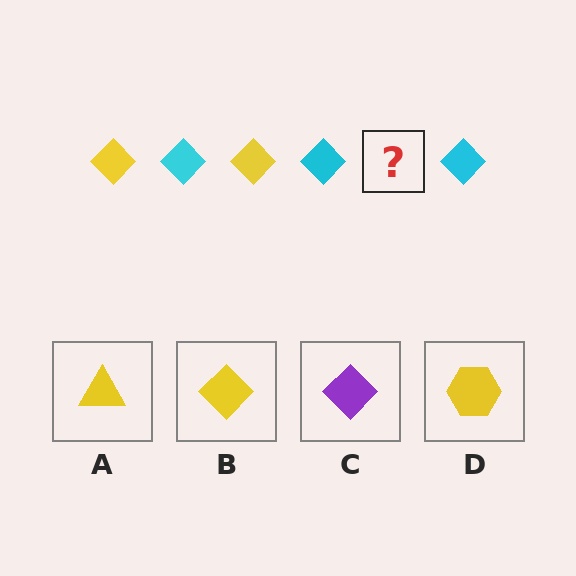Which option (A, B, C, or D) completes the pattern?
B.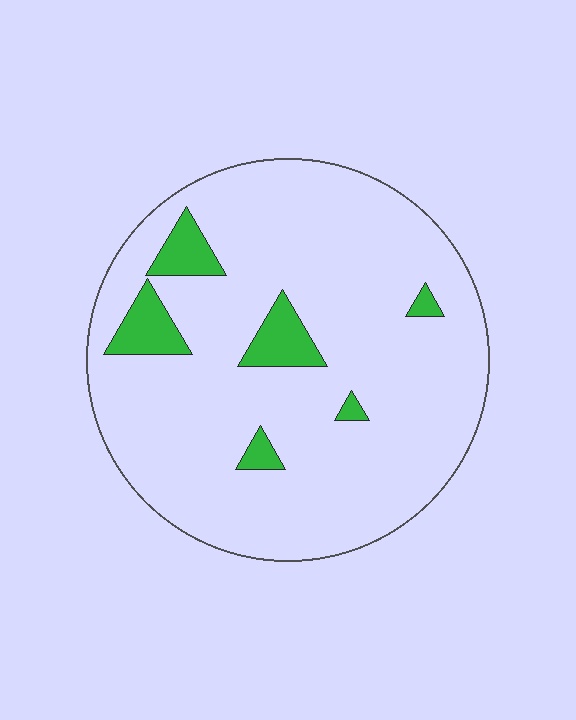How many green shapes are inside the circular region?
6.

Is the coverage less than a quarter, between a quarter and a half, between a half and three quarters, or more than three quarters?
Less than a quarter.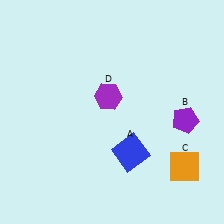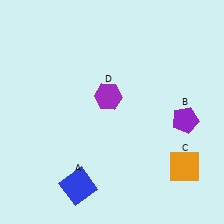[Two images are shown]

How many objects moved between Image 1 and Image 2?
1 object moved between the two images.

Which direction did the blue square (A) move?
The blue square (A) moved left.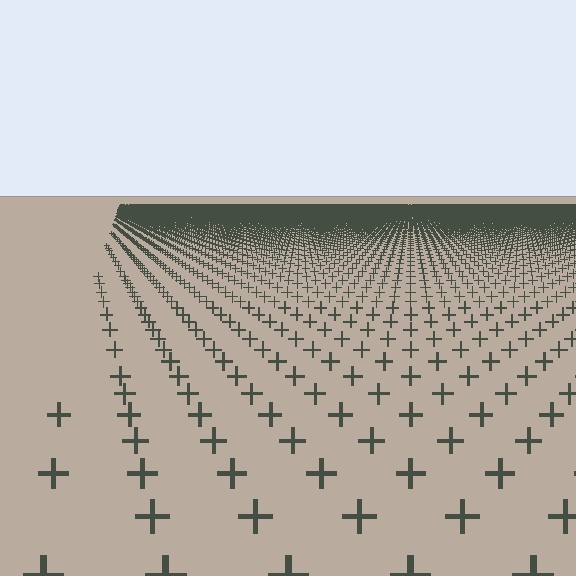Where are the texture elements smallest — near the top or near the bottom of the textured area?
Near the top.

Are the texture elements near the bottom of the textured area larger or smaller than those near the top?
Larger. Near the bottom, elements are closer to the viewer and appear at a bigger on-screen size.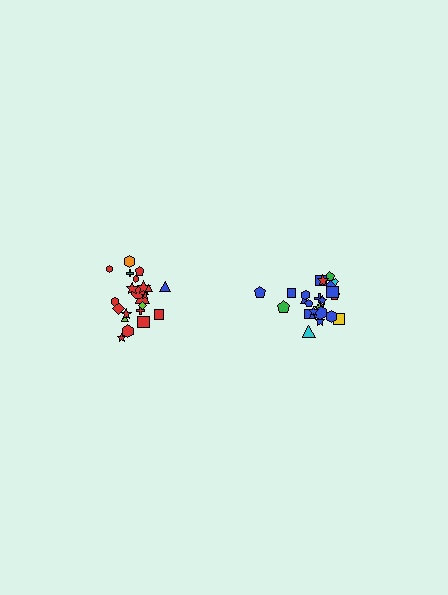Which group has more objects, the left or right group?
The right group.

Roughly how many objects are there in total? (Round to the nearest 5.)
Roughly 45 objects in total.